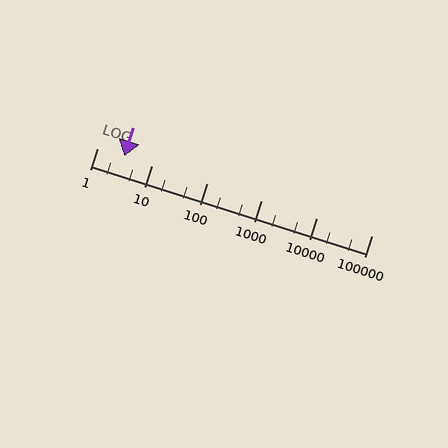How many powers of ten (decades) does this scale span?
The scale spans 5 decades, from 1 to 100000.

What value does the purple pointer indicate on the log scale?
The pointer indicates approximately 3.1.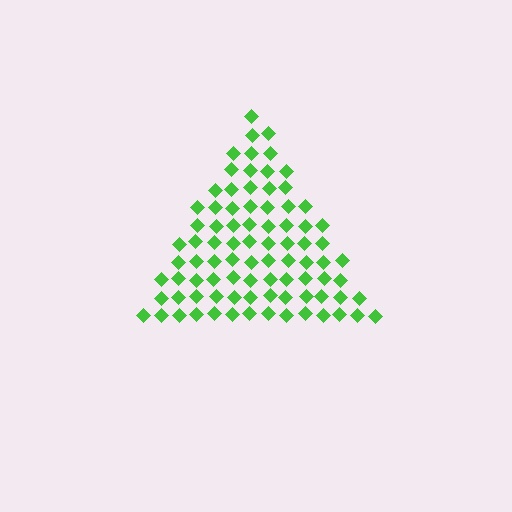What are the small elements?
The small elements are diamonds.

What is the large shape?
The large shape is a triangle.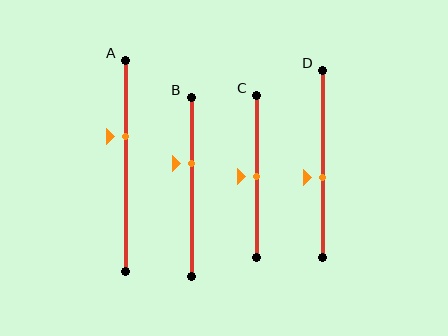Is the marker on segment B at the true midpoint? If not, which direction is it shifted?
No, the marker on segment B is shifted upward by about 13% of the segment length.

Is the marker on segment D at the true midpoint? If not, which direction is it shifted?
No, the marker on segment D is shifted downward by about 7% of the segment length.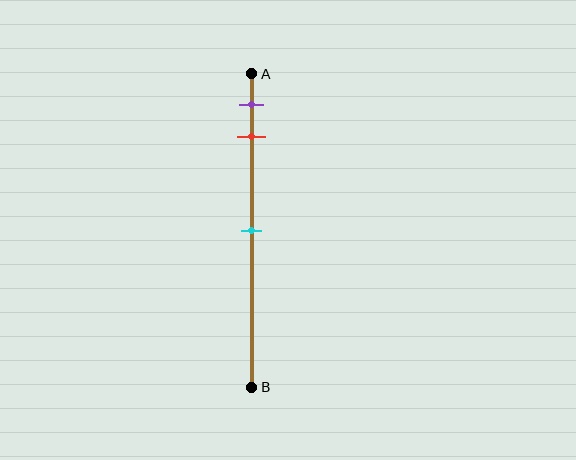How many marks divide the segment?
There are 3 marks dividing the segment.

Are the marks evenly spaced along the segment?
No, the marks are not evenly spaced.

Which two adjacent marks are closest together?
The purple and red marks are the closest adjacent pair.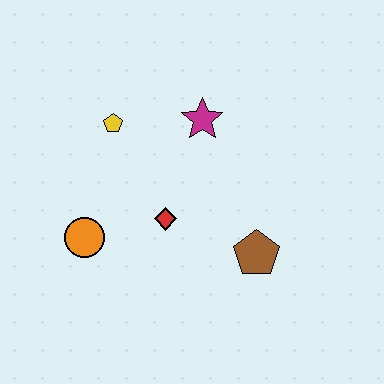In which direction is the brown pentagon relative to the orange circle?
The brown pentagon is to the right of the orange circle.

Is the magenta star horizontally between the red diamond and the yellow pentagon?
No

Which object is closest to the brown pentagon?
The red diamond is closest to the brown pentagon.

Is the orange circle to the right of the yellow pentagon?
No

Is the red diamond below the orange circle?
No